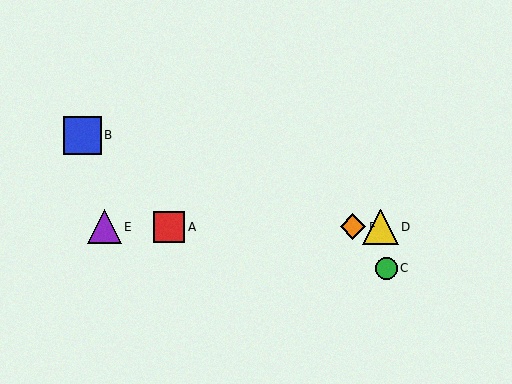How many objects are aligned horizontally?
4 objects (A, D, E, F) are aligned horizontally.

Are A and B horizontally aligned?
No, A is at y≈227 and B is at y≈135.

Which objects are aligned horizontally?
Objects A, D, E, F are aligned horizontally.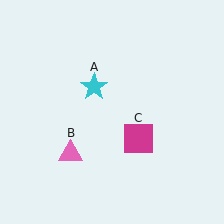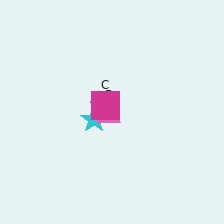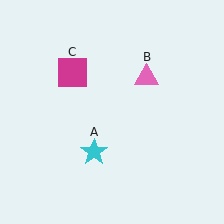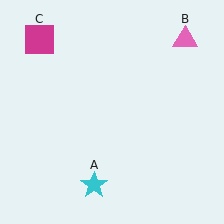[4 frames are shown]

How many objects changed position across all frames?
3 objects changed position: cyan star (object A), pink triangle (object B), magenta square (object C).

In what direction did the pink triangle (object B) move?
The pink triangle (object B) moved up and to the right.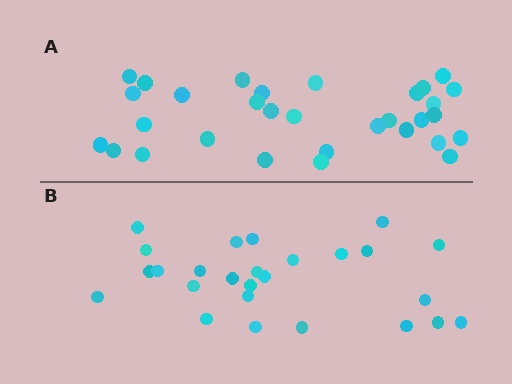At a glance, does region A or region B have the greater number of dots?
Region A (the top region) has more dots.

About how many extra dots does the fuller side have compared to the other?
Region A has about 5 more dots than region B.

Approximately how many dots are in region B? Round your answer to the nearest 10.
About 30 dots. (The exact count is 26, which rounds to 30.)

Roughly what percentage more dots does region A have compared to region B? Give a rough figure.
About 20% more.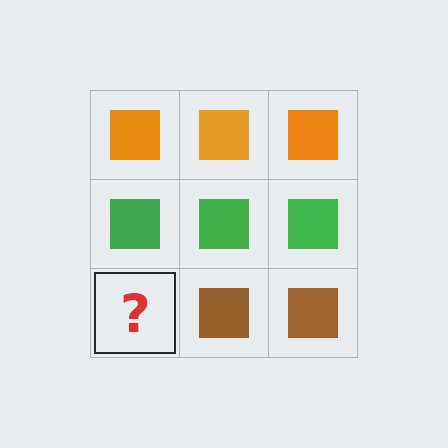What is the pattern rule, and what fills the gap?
The rule is that each row has a consistent color. The gap should be filled with a brown square.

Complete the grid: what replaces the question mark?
The question mark should be replaced with a brown square.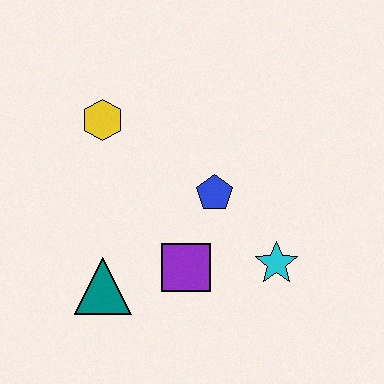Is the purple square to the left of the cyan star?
Yes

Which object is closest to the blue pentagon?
The purple square is closest to the blue pentagon.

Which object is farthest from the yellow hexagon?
The cyan star is farthest from the yellow hexagon.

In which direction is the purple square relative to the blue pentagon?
The purple square is below the blue pentagon.